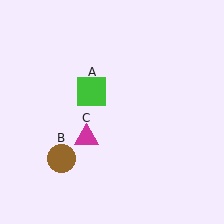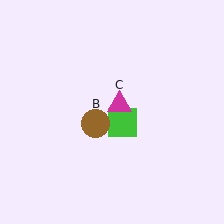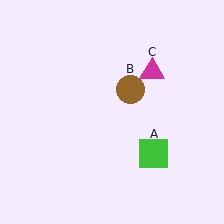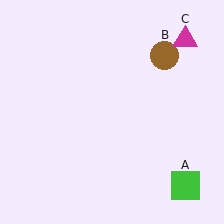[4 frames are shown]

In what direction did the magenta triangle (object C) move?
The magenta triangle (object C) moved up and to the right.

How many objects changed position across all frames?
3 objects changed position: green square (object A), brown circle (object B), magenta triangle (object C).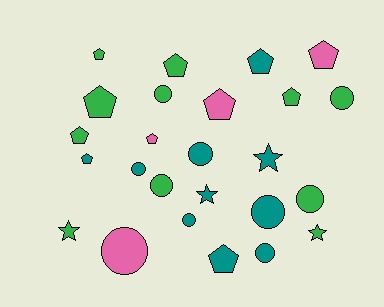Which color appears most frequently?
Green, with 11 objects.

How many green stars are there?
There are 2 green stars.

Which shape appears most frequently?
Pentagon, with 11 objects.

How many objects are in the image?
There are 25 objects.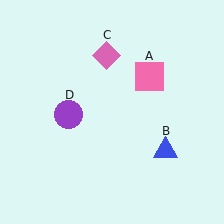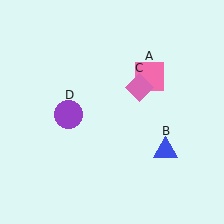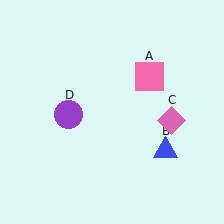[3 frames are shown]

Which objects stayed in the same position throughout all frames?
Pink square (object A) and blue triangle (object B) and purple circle (object D) remained stationary.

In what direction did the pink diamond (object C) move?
The pink diamond (object C) moved down and to the right.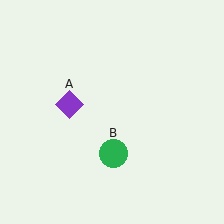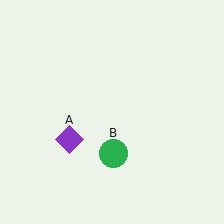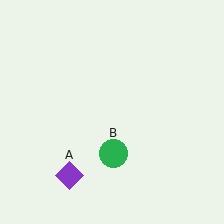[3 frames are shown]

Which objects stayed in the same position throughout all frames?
Green circle (object B) remained stationary.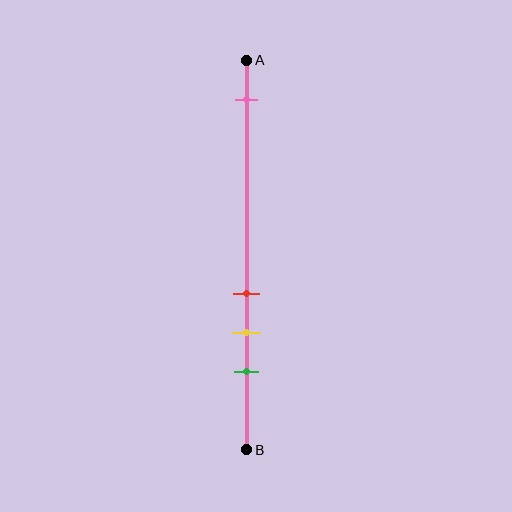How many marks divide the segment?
There are 4 marks dividing the segment.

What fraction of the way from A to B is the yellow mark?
The yellow mark is approximately 70% (0.7) of the way from A to B.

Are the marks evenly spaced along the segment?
No, the marks are not evenly spaced.